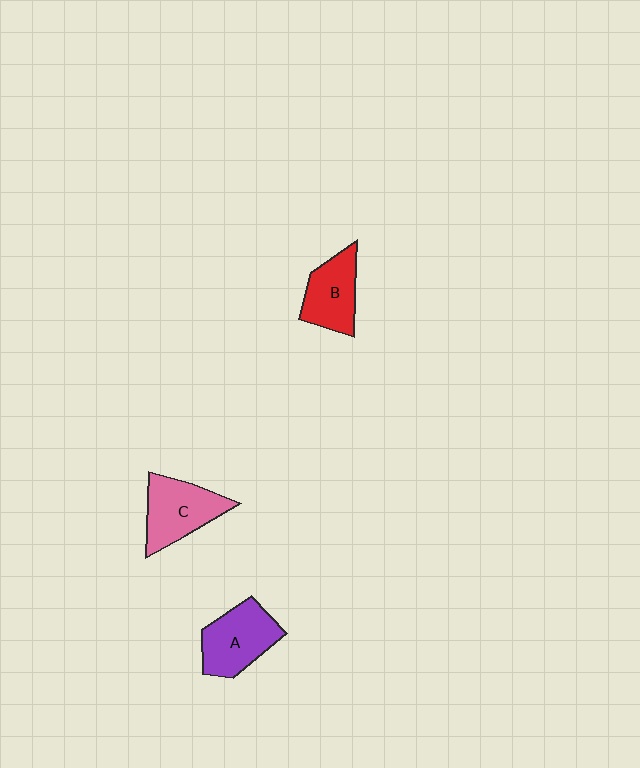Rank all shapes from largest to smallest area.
From largest to smallest: A (purple), C (pink), B (red).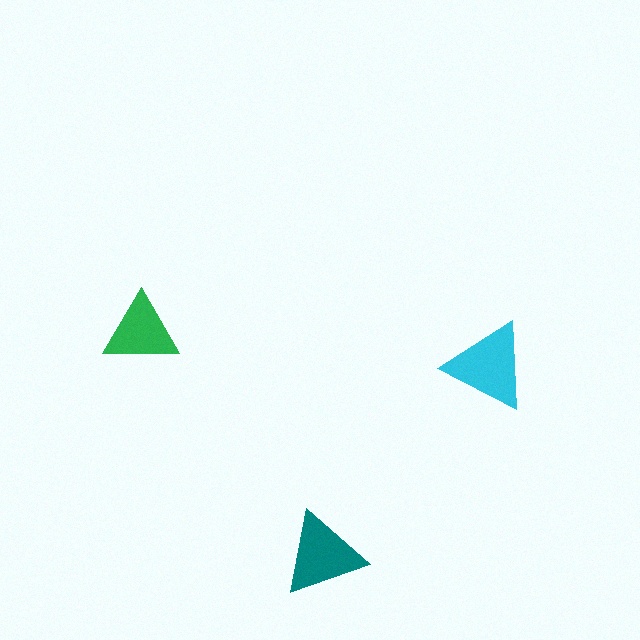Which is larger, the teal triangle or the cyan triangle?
The cyan one.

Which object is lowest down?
The teal triangle is bottommost.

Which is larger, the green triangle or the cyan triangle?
The cyan one.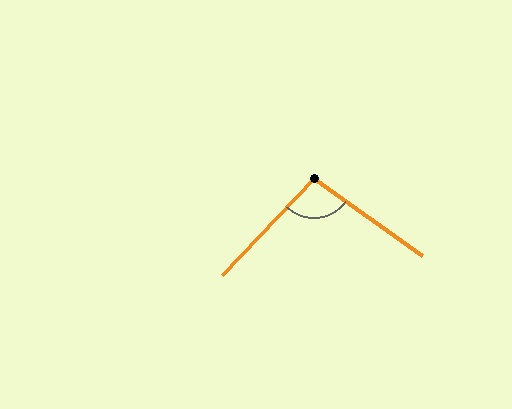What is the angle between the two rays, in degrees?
Approximately 98 degrees.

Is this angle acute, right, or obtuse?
It is obtuse.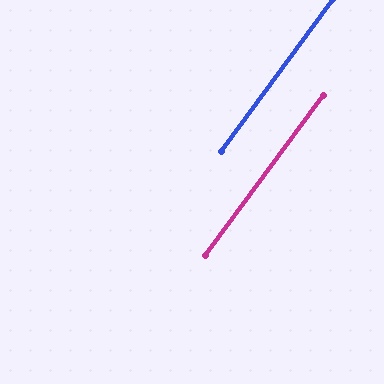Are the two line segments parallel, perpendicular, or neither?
Parallel — their directions differ by only 0.1°.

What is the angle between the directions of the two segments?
Approximately 0 degrees.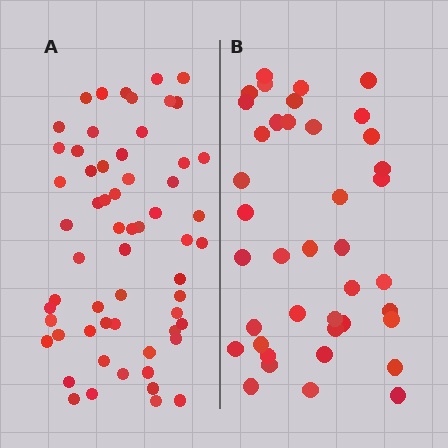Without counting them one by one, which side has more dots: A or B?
Region A (the left region) has more dots.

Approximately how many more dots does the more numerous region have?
Region A has approximately 20 more dots than region B.